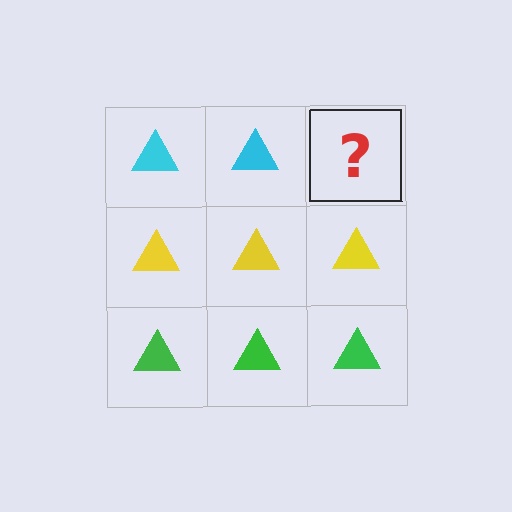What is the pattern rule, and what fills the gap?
The rule is that each row has a consistent color. The gap should be filled with a cyan triangle.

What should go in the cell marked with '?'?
The missing cell should contain a cyan triangle.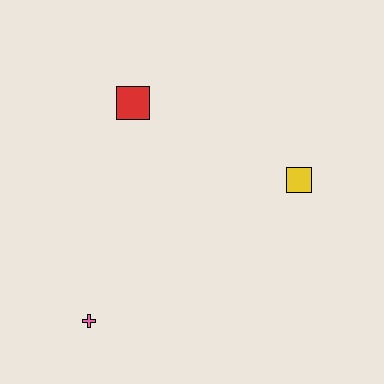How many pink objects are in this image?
There is 1 pink object.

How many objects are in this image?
There are 3 objects.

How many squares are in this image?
There are 2 squares.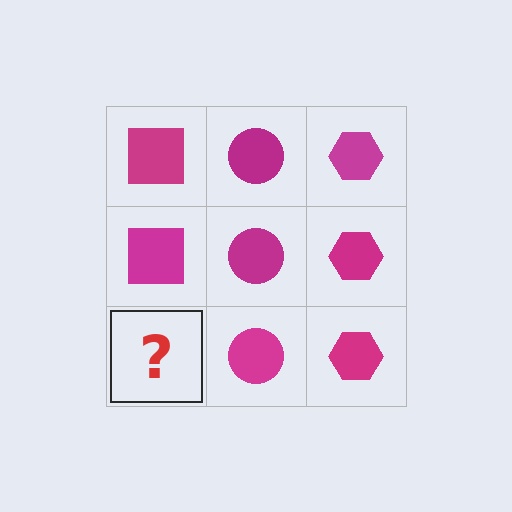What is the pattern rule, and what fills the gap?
The rule is that each column has a consistent shape. The gap should be filled with a magenta square.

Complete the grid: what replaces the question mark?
The question mark should be replaced with a magenta square.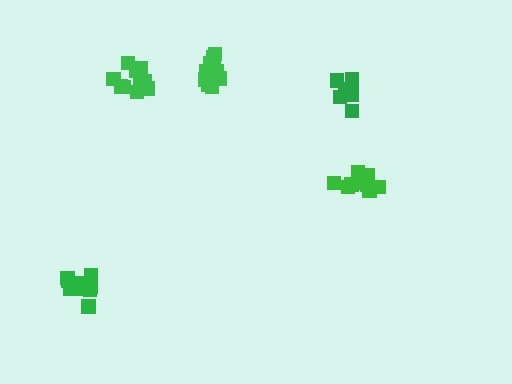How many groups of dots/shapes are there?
There are 5 groups.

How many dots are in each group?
Group 1: 10 dots, Group 2: 10 dots, Group 3: 10 dots, Group 4: 7 dots, Group 5: 10 dots (47 total).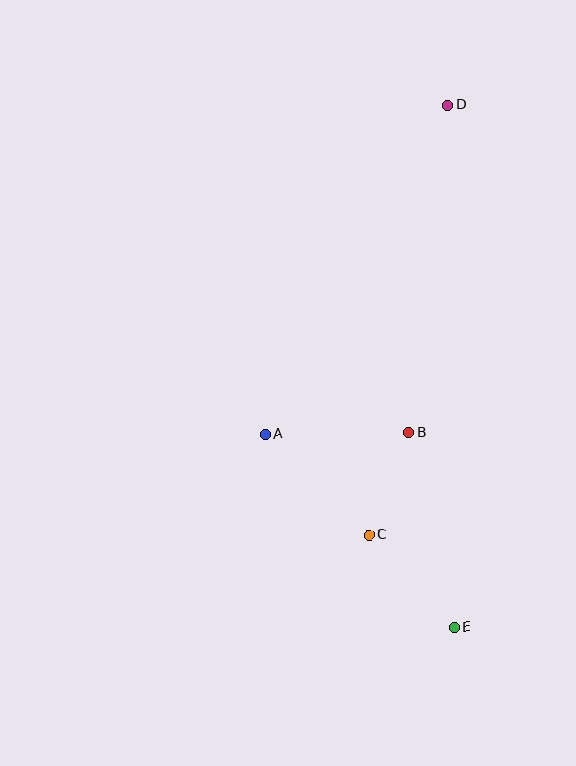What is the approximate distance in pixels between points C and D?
The distance between C and D is approximately 437 pixels.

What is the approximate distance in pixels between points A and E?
The distance between A and E is approximately 270 pixels.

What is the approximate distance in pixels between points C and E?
The distance between C and E is approximately 126 pixels.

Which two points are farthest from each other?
Points D and E are farthest from each other.